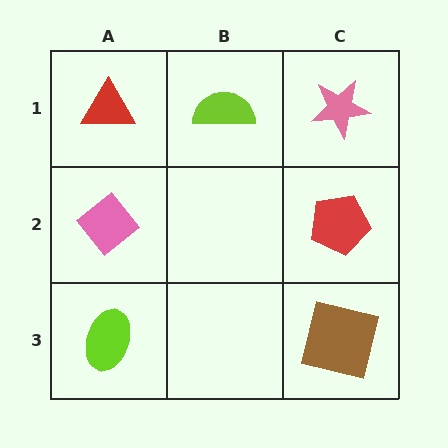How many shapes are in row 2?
2 shapes.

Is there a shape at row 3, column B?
No, that cell is empty.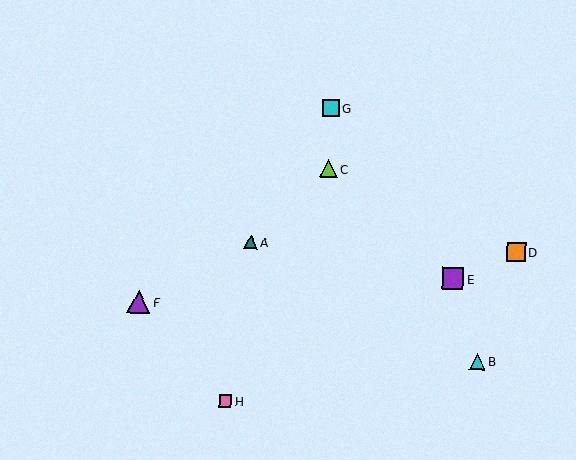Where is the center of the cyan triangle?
The center of the cyan triangle is at (477, 362).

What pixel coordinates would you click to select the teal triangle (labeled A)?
Click at (251, 242) to select the teal triangle A.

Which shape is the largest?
The purple triangle (labeled F) is the largest.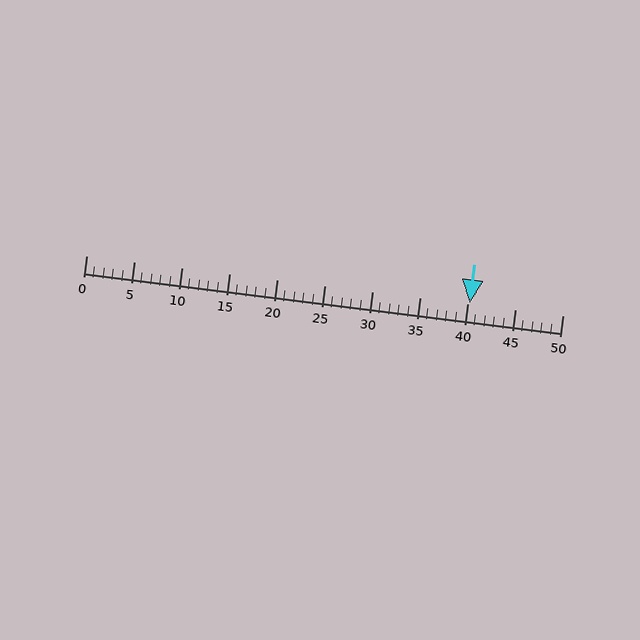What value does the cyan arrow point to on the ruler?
The cyan arrow points to approximately 40.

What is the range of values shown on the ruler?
The ruler shows values from 0 to 50.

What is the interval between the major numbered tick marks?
The major tick marks are spaced 5 units apart.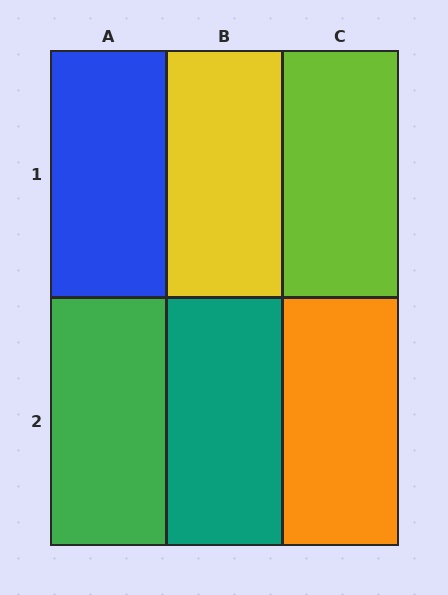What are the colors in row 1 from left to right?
Blue, yellow, lime.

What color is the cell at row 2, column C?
Orange.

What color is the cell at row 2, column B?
Teal.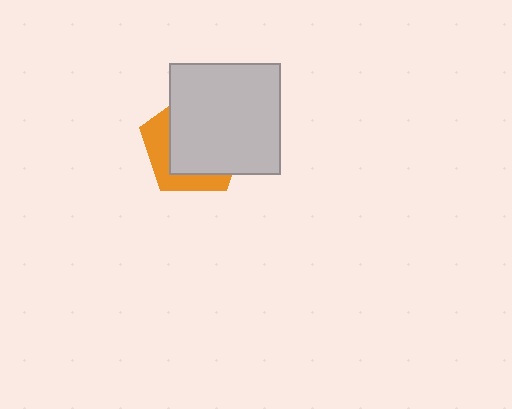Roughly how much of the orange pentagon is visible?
A small part of it is visible (roughly 33%).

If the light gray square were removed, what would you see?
You would see the complete orange pentagon.